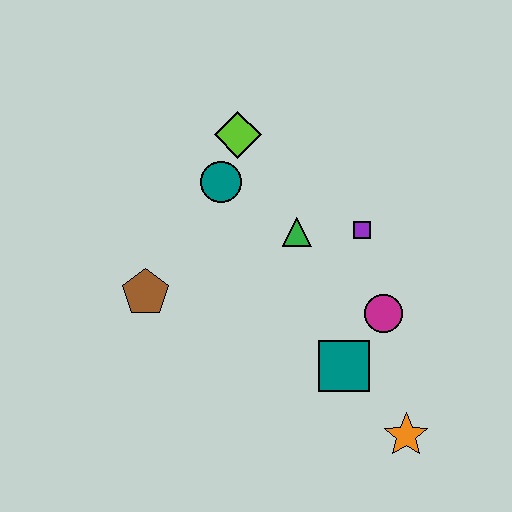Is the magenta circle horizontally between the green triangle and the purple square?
No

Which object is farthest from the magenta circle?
The brown pentagon is farthest from the magenta circle.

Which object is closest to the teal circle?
The lime diamond is closest to the teal circle.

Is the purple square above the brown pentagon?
Yes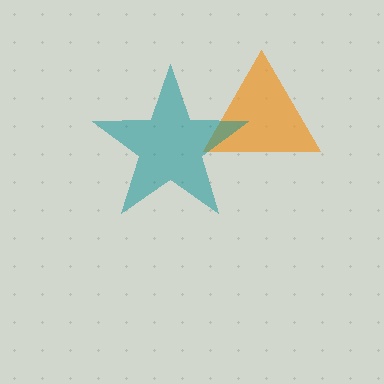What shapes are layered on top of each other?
The layered shapes are: an orange triangle, a teal star.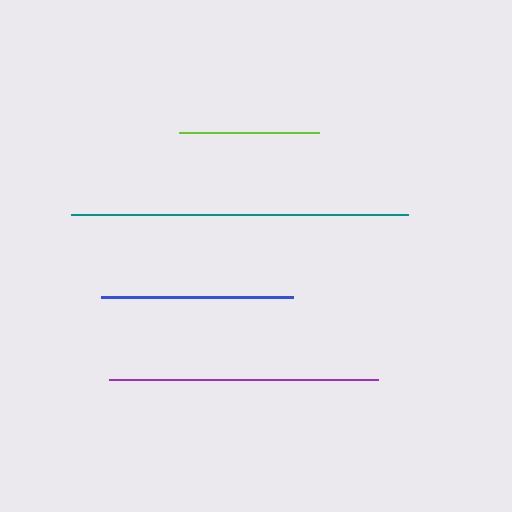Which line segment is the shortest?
The lime line is the shortest at approximately 140 pixels.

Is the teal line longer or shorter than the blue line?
The teal line is longer than the blue line.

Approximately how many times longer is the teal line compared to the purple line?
The teal line is approximately 1.3 times the length of the purple line.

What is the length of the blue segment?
The blue segment is approximately 192 pixels long.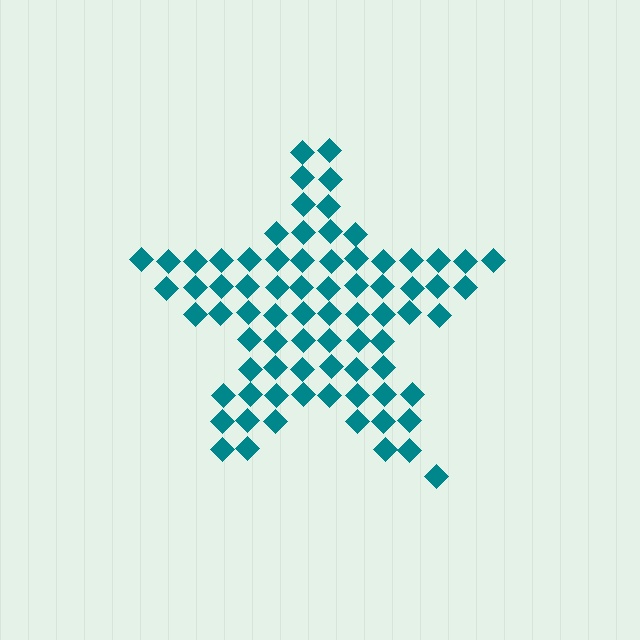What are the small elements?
The small elements are diamonds.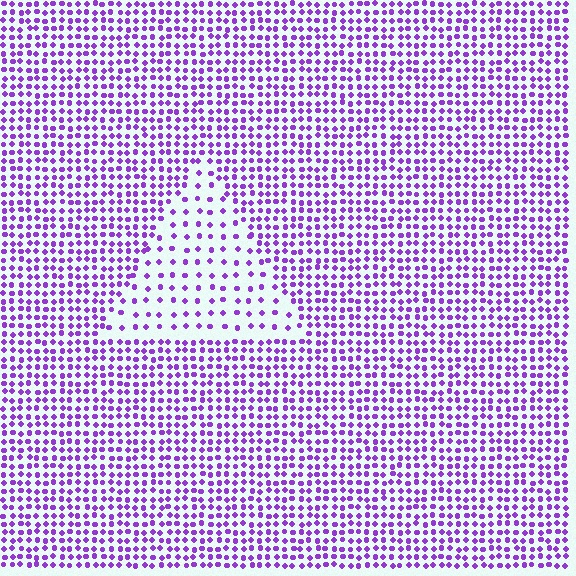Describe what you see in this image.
The image contains small purple elements arranged at two different densities. A triangle-shaped region is visible where the elements are less densely packed than the surrounding area.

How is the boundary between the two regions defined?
The boundary is defined by a change in element density (approximately 2.4x ratio). All elements are the same color, size, and shape.